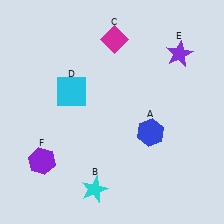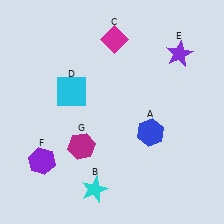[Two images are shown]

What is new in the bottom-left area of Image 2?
A magenta hexagon (G) was added in the bottom-left area of Image 2.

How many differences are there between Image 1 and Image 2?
There is 1 difference between the two images.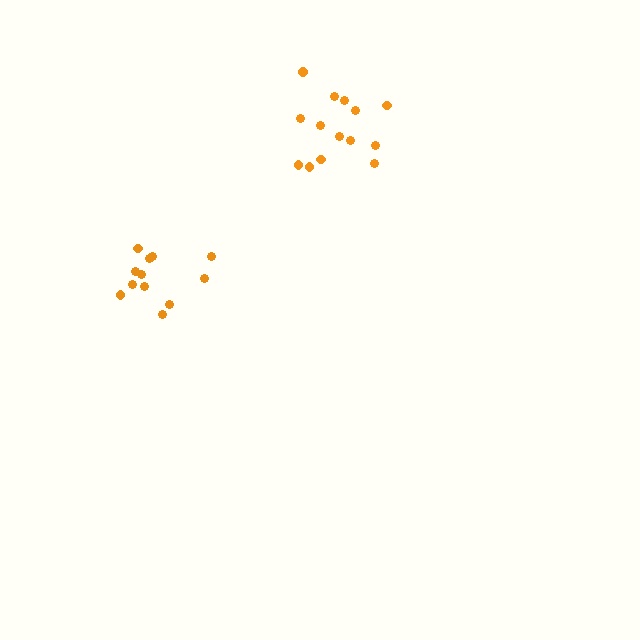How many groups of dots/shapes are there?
There are 2 groups.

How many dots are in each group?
Group 1: 12 dots, Group 2: 14 dots (26 total).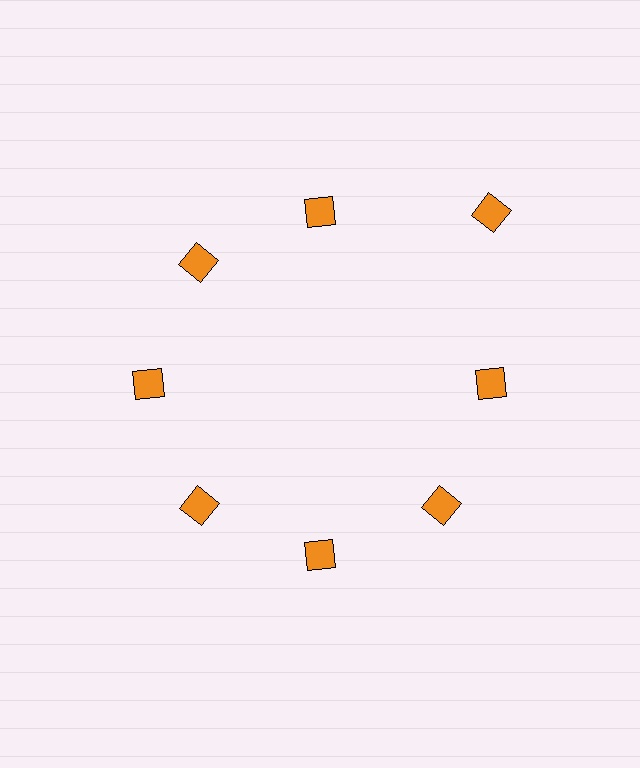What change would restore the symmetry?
The symmetry would be restored by moving it inward, back onto the ring so that all 8 diamonds sit at equal angles and equal distance from the center.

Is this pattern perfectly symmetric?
No. The 8 orange diamonds are arranged in a ring, but one element near the 2 o'clock position is pushed outward from the center, breaking the 8-fold rotational symmetry.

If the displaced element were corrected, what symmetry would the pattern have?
It would have 8-fold rotational symmetry — the pattern would map onto itself every 45 degrees.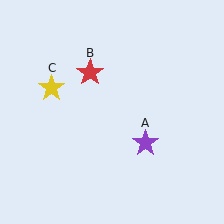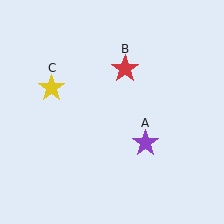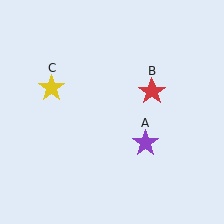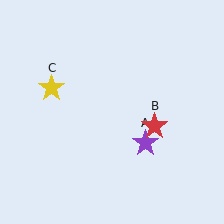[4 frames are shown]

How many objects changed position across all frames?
1 object changed position: red star (object B).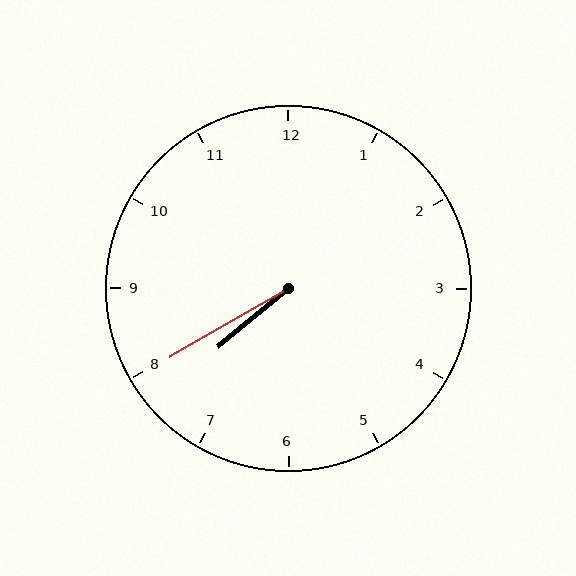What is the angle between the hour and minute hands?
Approximately 10 degrees.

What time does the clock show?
7:40.